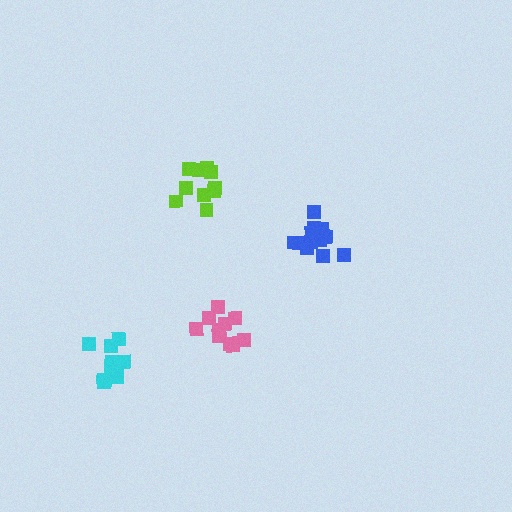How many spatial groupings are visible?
There are 4 spatial groupings.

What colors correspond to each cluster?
The clusters are colored: cyan, blue, lime, pink.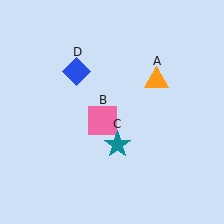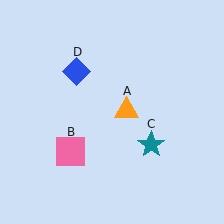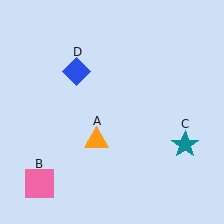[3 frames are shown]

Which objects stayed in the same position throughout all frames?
Blue diamond (object D) remained stationary.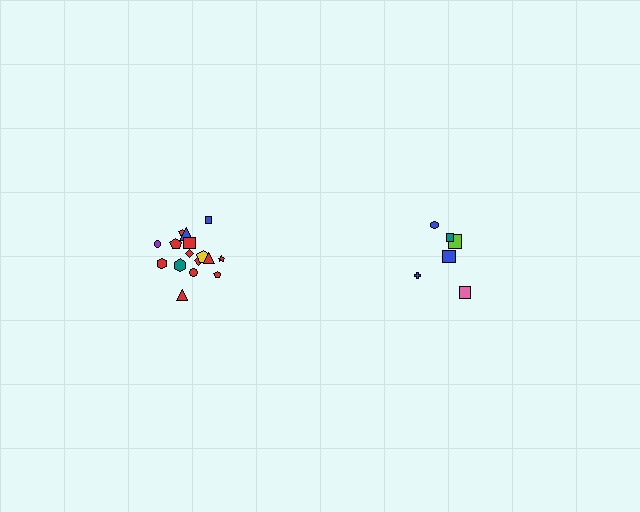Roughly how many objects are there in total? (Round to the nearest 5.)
Roughly 25 objects in total.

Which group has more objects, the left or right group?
The left group.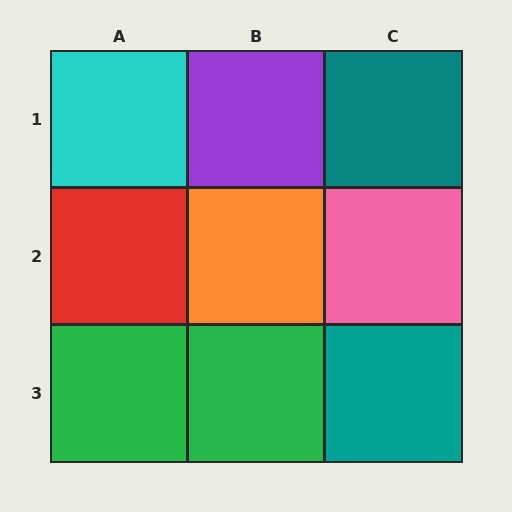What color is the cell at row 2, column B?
Orange.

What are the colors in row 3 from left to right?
Green, green, teal.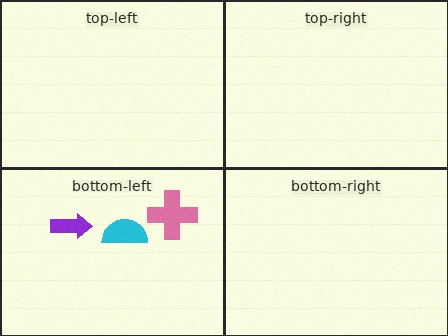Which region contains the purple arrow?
The bottom-left region.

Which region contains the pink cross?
The bottom-left region.